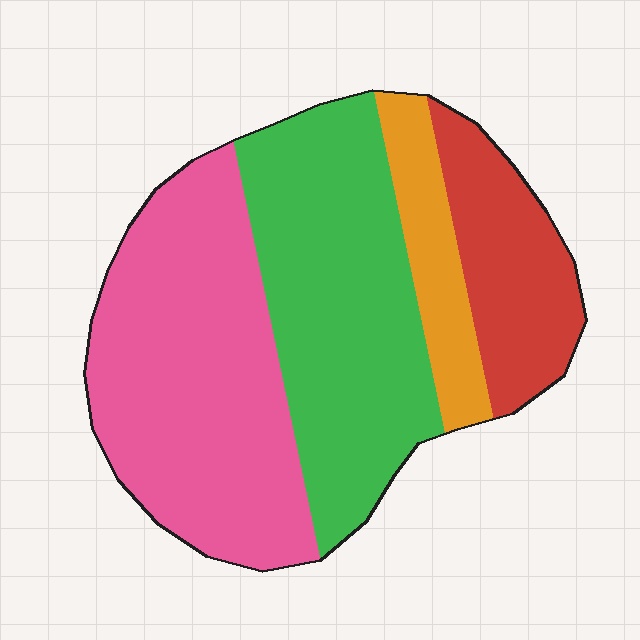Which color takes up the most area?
Pink, at roughly 40%.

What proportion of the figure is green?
Green takes up about one third (1/3) of the figure.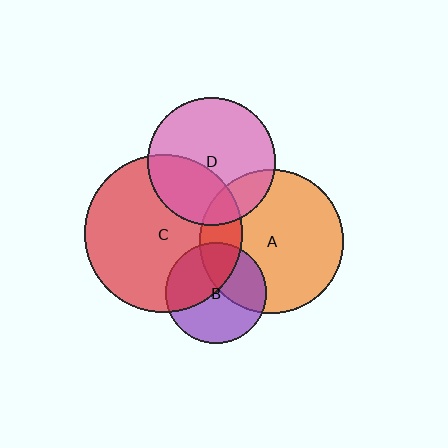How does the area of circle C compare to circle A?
Approximately 1.2 times.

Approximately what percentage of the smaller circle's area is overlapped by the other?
Approximately 45%.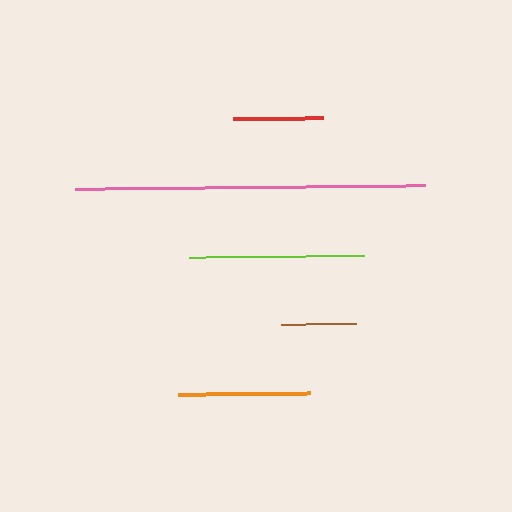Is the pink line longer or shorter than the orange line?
The pink line is longer than the orange line.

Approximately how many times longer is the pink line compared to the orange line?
The pink line is approximately 2.6 times the length of the orange line.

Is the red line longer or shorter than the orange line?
The orange line is longer than the red line.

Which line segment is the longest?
The pink line is the longest at approximately 350 pixels.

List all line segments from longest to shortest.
From longest to shortest: pink, lime, orange, red, brown.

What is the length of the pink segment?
The pink segment is approximately 350 pixels long.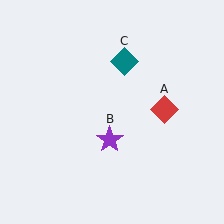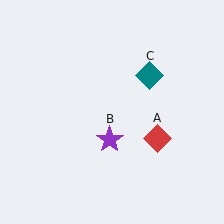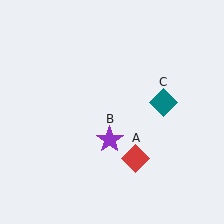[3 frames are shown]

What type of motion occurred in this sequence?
The red diamond (object A), teal diamond (object C) rotated clockwise around the center of the scene.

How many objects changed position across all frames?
2 objects changed position: red diamond (object A), teal diamond (object C).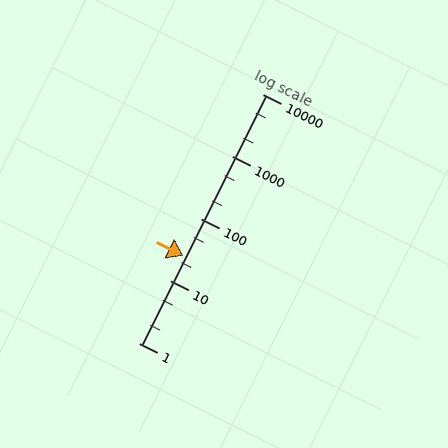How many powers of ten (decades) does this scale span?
The scale spans 4 decades, from 1 to 10000.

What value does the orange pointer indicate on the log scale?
The pointer indicates approximately 25.